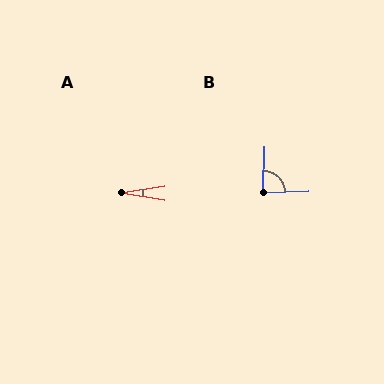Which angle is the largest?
B, at approximately 85 degrees.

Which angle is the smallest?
A, at approximately 19 degrees.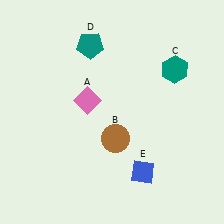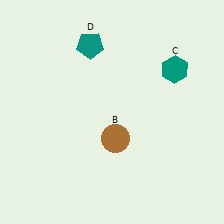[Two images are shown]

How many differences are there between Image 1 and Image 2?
There are 2 differences between the two images.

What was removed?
The pink diamond (A), the blue diamond (E) were removed in Image 2.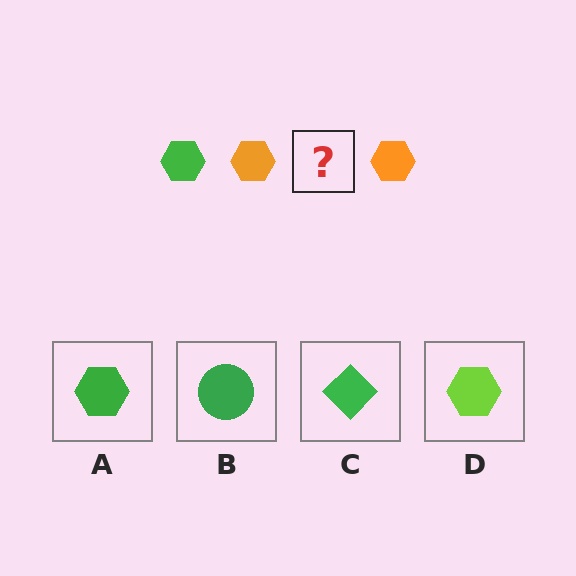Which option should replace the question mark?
Option A.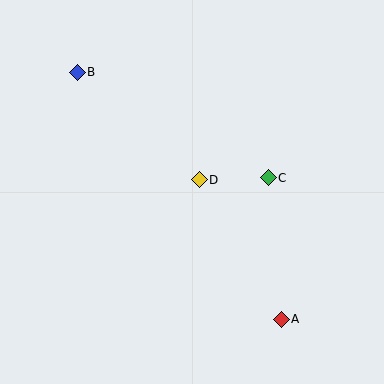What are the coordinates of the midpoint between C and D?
The midpoint between C and D is at (234, 179).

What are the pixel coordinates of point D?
Point D is at (199, 180).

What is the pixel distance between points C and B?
The distance between C and B is 218 pixels.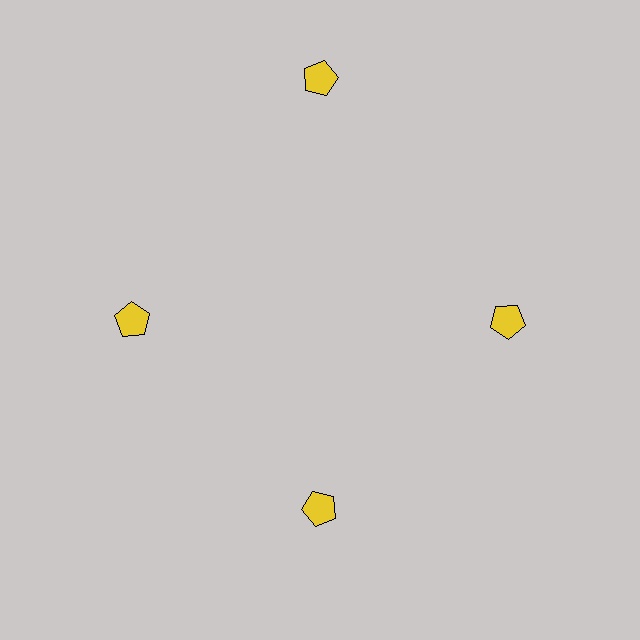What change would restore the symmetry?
The symmetry would be restored by moving it inward, back onto the ring so that all 4 pentagons sit at equal angles and equal distance from the center.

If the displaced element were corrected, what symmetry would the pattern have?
It would have 4-fold rotational symmetry — the pattern would map onto itself every 90 degrees.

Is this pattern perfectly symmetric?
No. The 4 yellow pentagons are arranged in a ring, but one element near the 12 o'clock position is pushed outward from the center, breaking the 4-fold rotational symmetry.